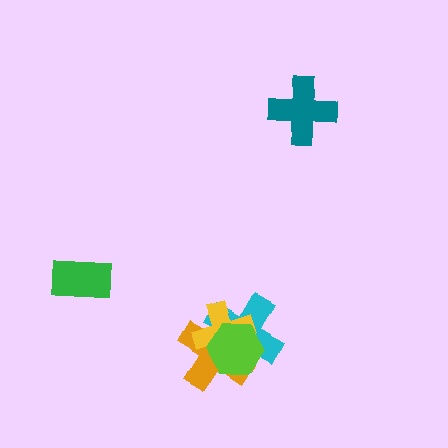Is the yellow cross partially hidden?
Yes, it is partially covered by another shape.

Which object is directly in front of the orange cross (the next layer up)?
The cyan cross is directly in front of the orange cross.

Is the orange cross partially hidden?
Yes, it is partially covered by another shape.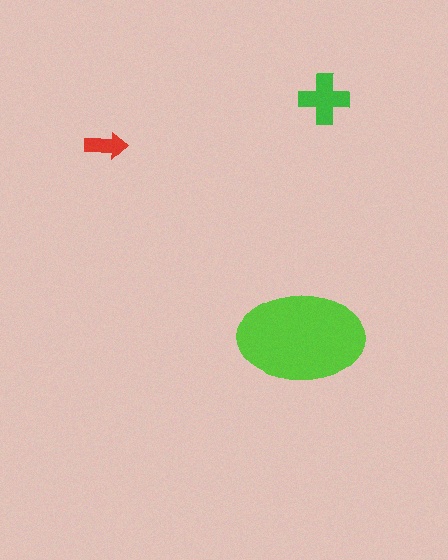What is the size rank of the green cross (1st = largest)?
2nd.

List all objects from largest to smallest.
The lime ellipse, the green cross, the red arrow.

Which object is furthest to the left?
The red arrow is leftmost.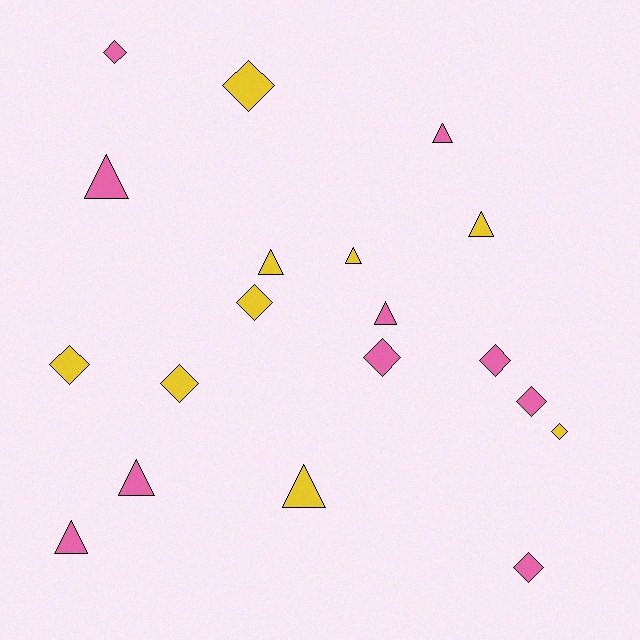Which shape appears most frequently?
Diamond, with 10 objects.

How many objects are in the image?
There are 19 objects.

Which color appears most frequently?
Pink, with 10 objects.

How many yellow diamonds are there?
There are 5 yellow diamonds.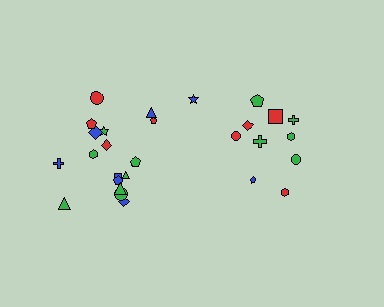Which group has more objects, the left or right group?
The left group.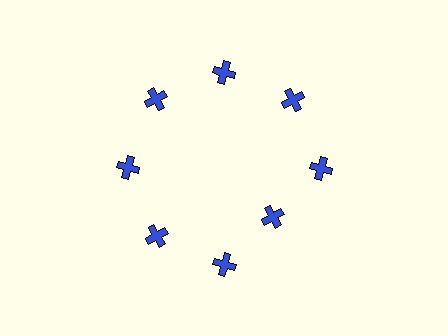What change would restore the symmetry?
The symmetry would be restored by moving it outward, back onto the ring so that all 8 crosses sit at equal angles and equal distance from the center.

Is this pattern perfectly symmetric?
No. The 8 blue crosses are arranged in a ring, but one element near the 4 o'clock position is pulled inward toward the center, breaking the 8-fold rotational symmetry.